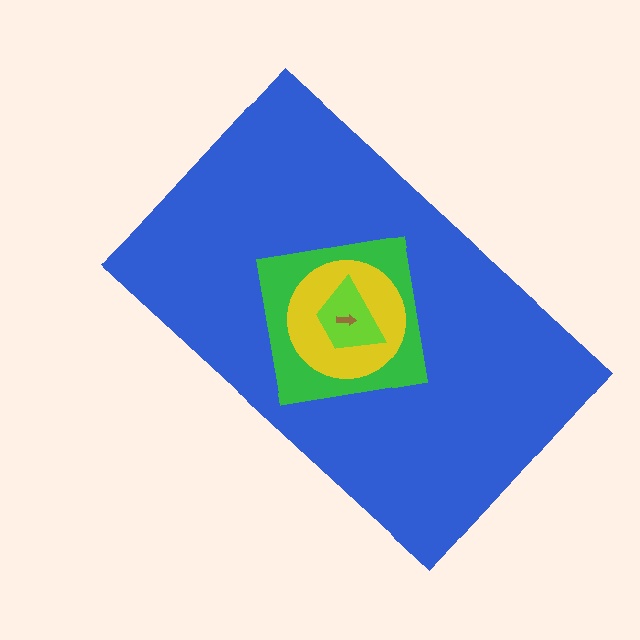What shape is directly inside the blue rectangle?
The green square.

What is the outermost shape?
The blue rectangle.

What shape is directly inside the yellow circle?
The lime trapezoid.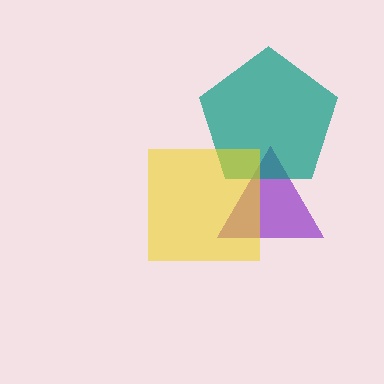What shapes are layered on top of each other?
The layered shapes are: a purple triangle, a teal pentagon, a yellow square.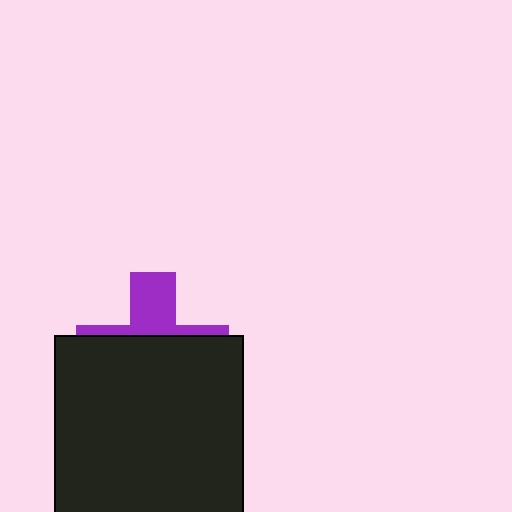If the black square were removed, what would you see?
You would see the complete purple cross.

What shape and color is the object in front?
The object in front is a black square.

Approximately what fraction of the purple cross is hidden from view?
Roughly 67% of the purple cross is hidden behind the black square.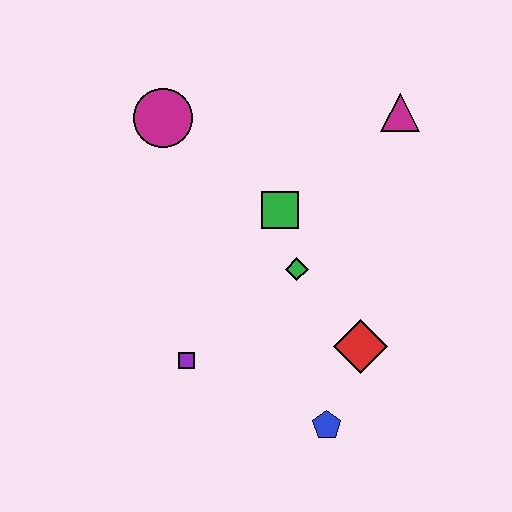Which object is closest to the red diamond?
The blue pentagon is closest to the red diamond.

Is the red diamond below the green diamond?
Yes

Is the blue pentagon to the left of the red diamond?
Yes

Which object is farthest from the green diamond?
The magenta circle is farthest from the green diamond.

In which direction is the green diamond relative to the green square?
The green diamond is below the green square.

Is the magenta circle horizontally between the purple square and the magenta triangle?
No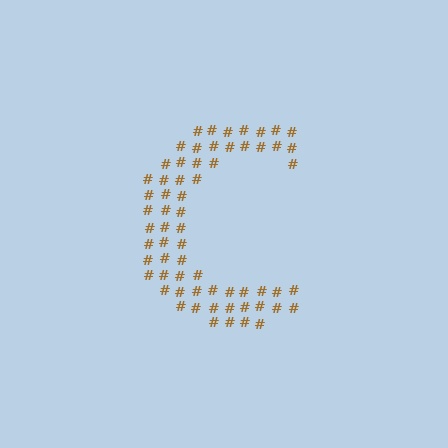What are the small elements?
The small elements are hash symbols.